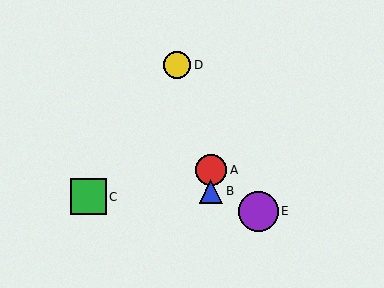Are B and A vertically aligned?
Yes, both are at x≈211.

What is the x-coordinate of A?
Object A is at x≈211.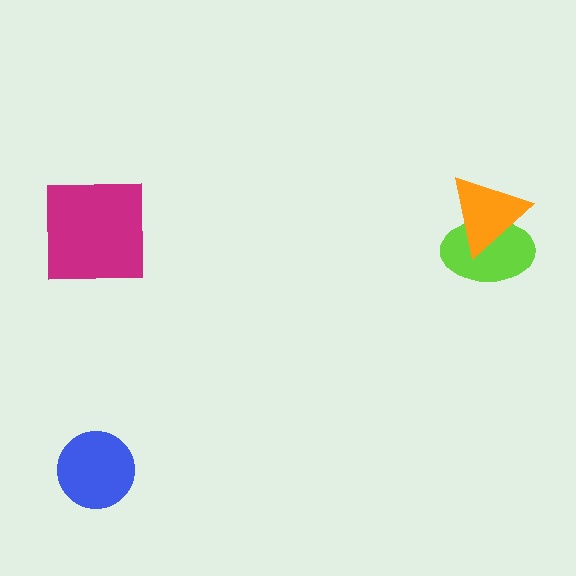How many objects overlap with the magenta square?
0 objects overlap with the magenta square.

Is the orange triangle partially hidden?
No, no other shape covers it.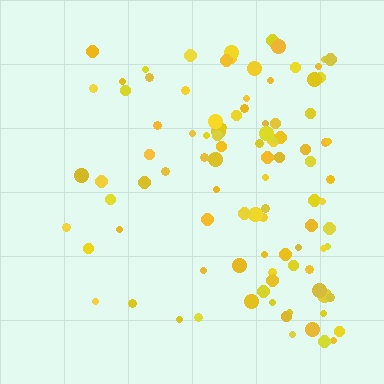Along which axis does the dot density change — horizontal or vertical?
Horizontal.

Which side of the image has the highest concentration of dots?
The right.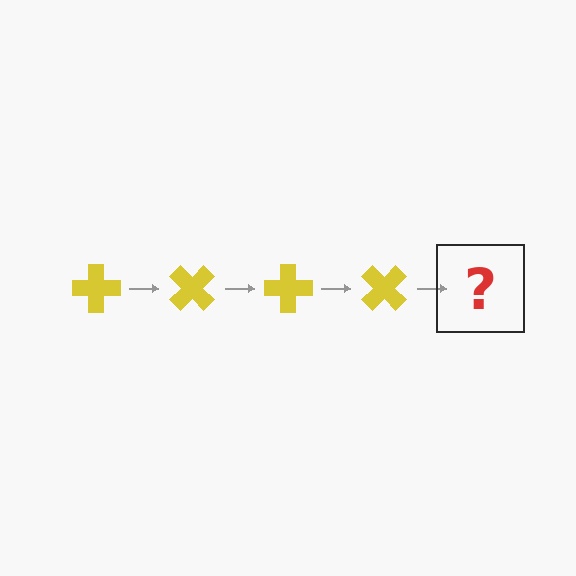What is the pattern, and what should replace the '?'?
The pattern is that the cross rotates 45 degrees each step. The '?' should be a yellow cross rotated 180 degrees.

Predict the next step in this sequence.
The next step is a yellow cross rotated 180 degrees.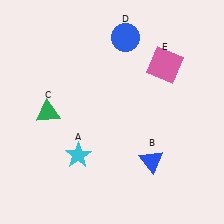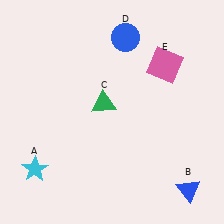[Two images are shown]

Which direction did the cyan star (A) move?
The cyan star (A) moved left.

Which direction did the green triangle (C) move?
The green triangle (C) moved right.